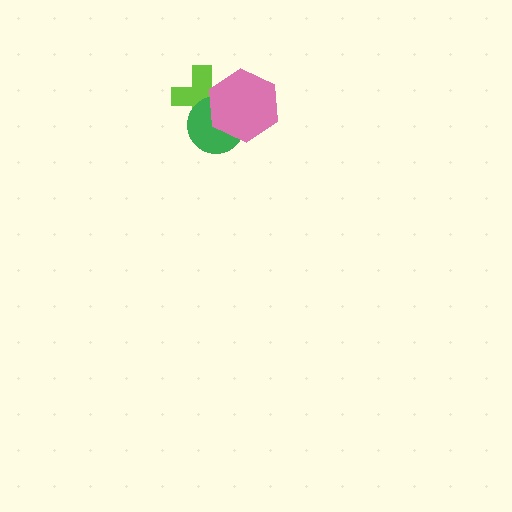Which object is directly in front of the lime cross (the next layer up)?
The green circle is directly in front of the lime cross.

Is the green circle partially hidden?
Yes, it is partially covered by another shape.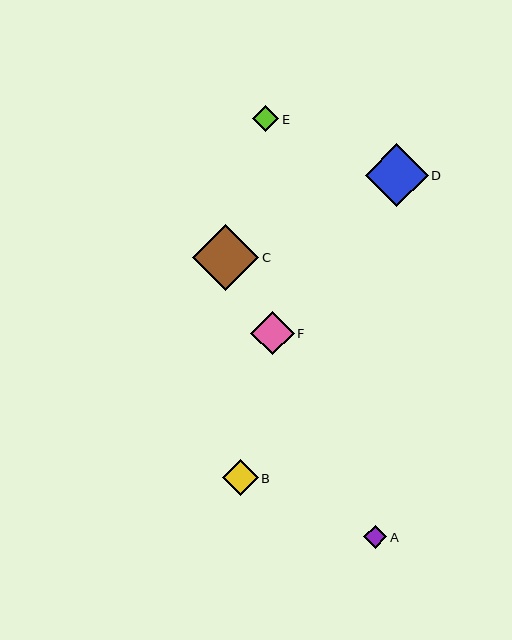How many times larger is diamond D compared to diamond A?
Diamond D is approximately 2.8 times the size of diamond A.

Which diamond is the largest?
Diamond C is the largest with a size of approximately 66 pixels.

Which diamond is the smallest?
Diamond A is the smallest with a size of approximately 23 pixels.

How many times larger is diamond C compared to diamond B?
Diamond C is approximately 1.8 times the size of diamond B.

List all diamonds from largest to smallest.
From largest to smallest: C, D, F, B, E, A.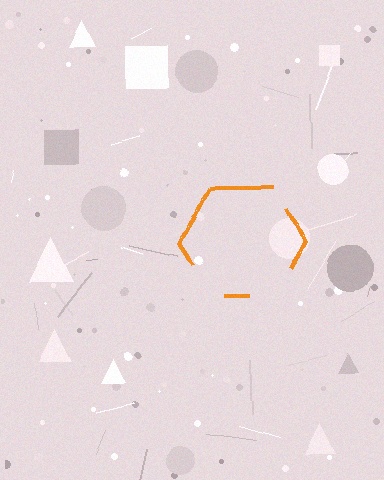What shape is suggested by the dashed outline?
The dashed outline suggests a hexagon.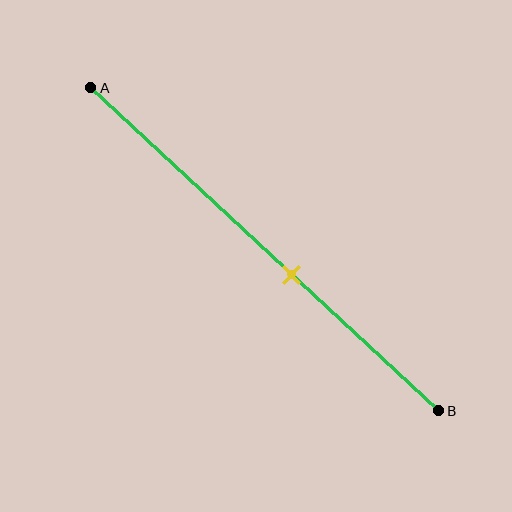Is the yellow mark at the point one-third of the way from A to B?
No, the mark is at about 60% from A, not at the 33% one-third point.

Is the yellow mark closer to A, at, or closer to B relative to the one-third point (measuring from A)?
The yellow mark is closer to point B than the one-third point of segment AB.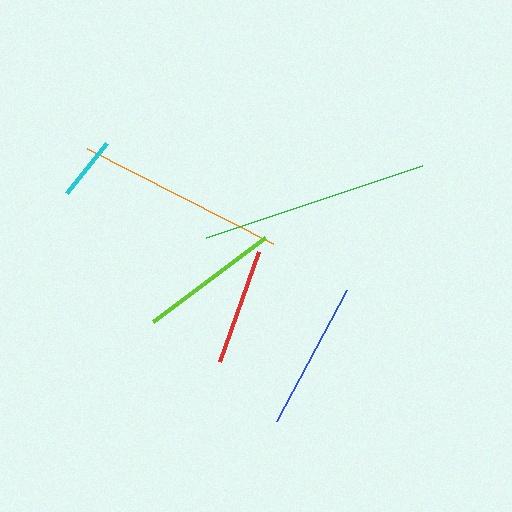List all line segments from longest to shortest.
From longest to shortest: green, orange, blue, lime, red, cyan.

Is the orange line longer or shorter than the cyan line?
The orange line is longer than the cyan line.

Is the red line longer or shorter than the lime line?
The lime line is longer than the red line.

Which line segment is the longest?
The green line is the longest at approximately 228 pixels.